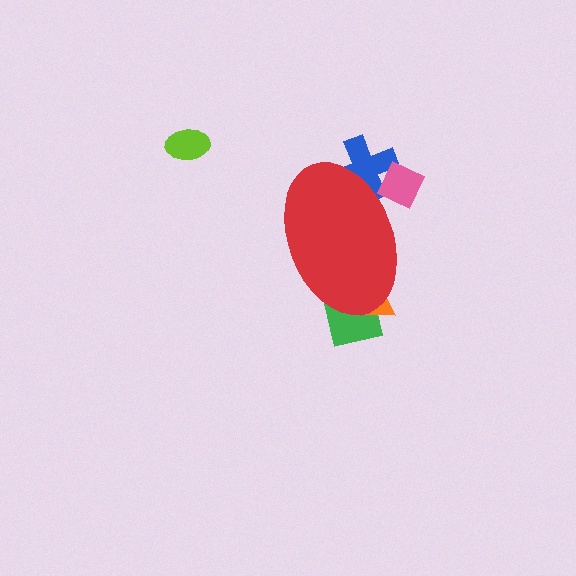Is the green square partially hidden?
Yes, the green square is partially hidden behind the red ellipse.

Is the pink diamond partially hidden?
Yes, the pink diamond is partially hidden behind the red ellipse.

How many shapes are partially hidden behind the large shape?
4 shapes are partially hidden.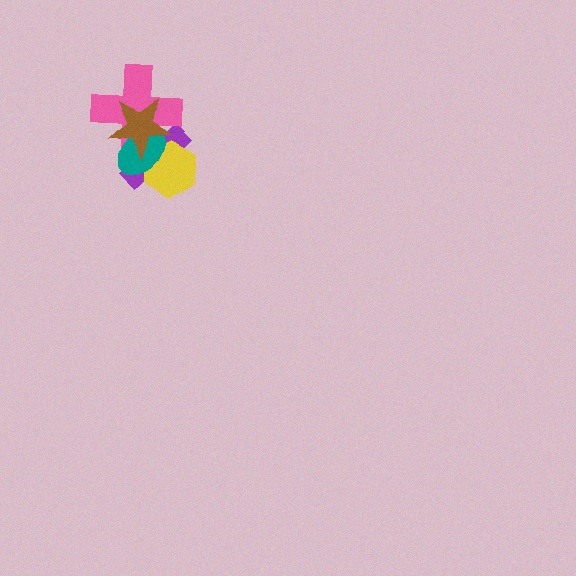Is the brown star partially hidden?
No, no other shape covers it.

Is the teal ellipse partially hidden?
Yes, it is partially covered by another shape.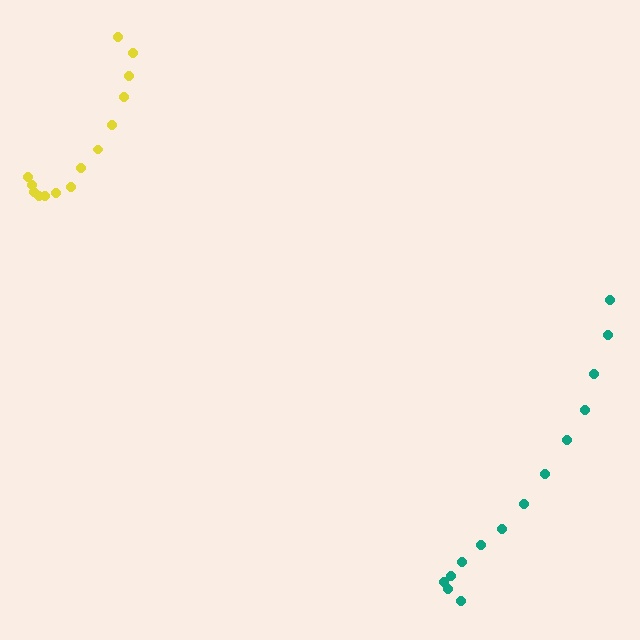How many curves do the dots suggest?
There are 2 distinct paths.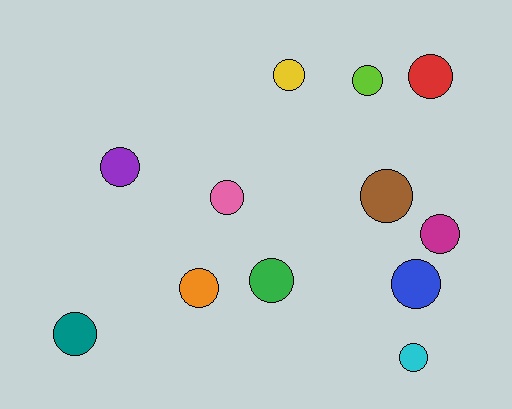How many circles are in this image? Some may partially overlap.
There are 12 circles.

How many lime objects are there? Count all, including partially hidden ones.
There is 1 lime object.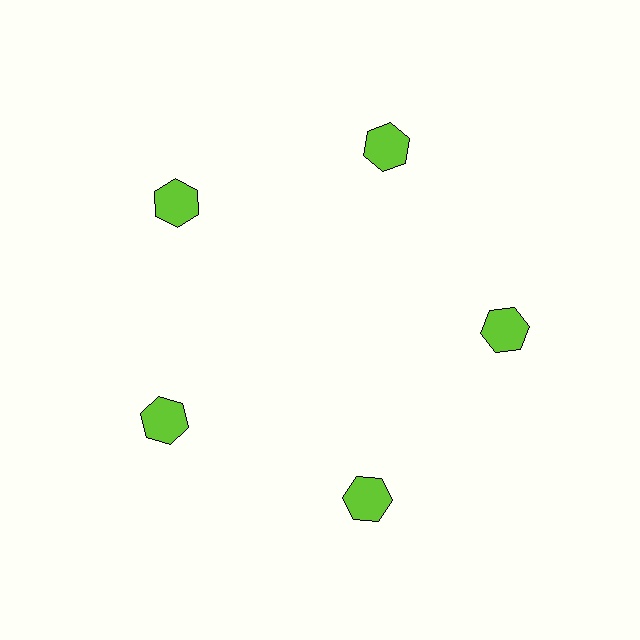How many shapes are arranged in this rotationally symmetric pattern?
There are 5 shapes, arranged in 5 groups of 1.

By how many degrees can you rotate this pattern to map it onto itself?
The pattern maps onto itself every 72 degrees of rotation.